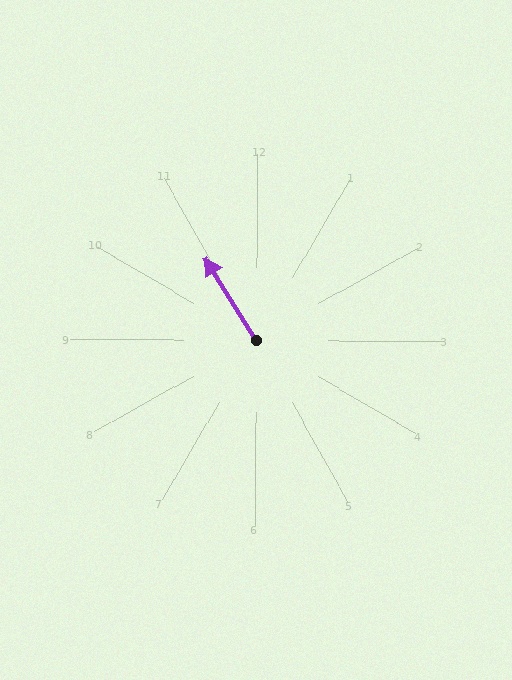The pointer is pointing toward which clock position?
Roughly 11 o'clock.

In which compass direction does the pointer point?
Northwest.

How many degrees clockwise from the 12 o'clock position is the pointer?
Approximately 328 degrees.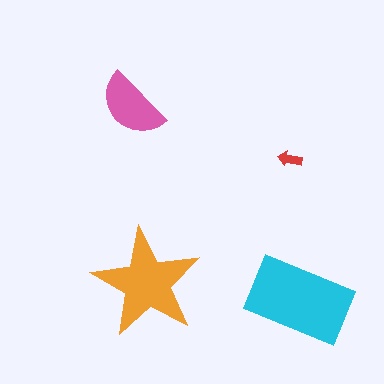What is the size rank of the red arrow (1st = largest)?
4th.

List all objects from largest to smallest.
The cyan rectangle, the orange star, the pink semicircle, the red arrow.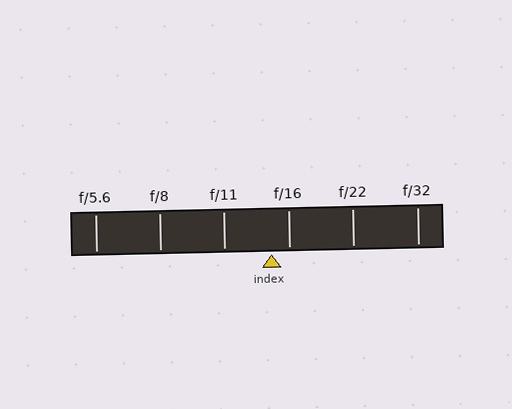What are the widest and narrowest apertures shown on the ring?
The widest aperture shown is f/5.6 and the narrowest is f/32.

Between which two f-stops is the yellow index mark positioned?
The index mark is between f/11 and f/16.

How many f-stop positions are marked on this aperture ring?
There are 6 f-stop positions marked.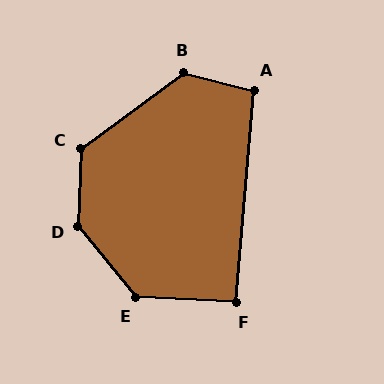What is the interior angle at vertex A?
Approximately 99 degrees (obtuse).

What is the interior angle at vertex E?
Approximately 133 degrees (obtuse).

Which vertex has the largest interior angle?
D, at approximately 138 degrees.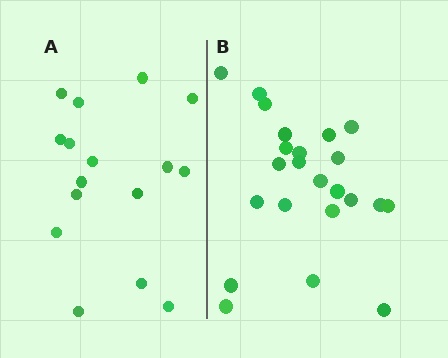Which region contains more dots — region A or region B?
Region B (the right region) has more dots.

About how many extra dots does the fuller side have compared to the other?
Region B has roughly 8 or so more dots than region A.